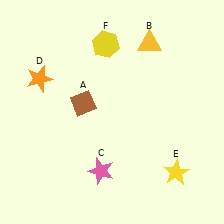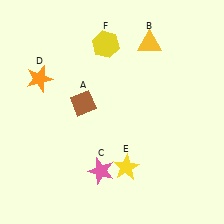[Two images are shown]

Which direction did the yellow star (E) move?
The yellow star (E) moved left.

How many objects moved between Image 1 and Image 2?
1 object moved between the two images.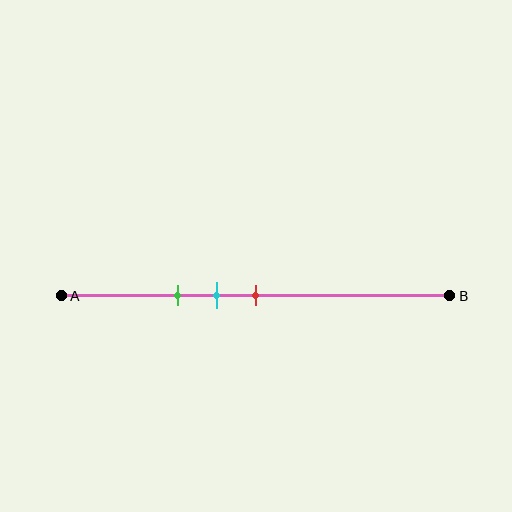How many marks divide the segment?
There are 3 marks dividing the segment.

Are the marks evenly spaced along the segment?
Yes, the marks are approximately evenly spaced.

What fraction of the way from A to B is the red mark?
The red mark is approximately 50% (0.5) of the way from A to B.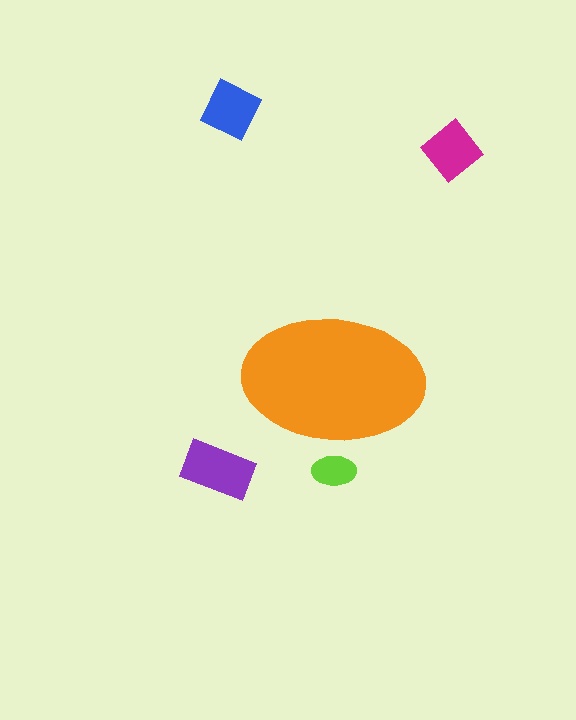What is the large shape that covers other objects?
An orange ellipse.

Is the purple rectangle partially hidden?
No, the purple rectangle is fully visible.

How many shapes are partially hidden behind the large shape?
1 shape is partially hidden.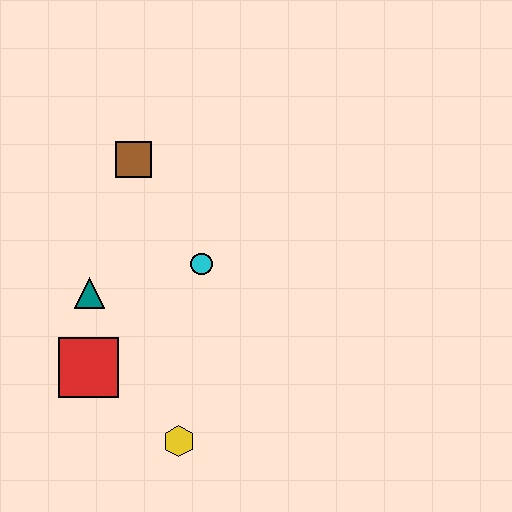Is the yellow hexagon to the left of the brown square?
No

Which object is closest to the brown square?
The cyan circle is closest to the brown square.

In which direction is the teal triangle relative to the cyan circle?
The teal triangle is to the left of the cyan circle.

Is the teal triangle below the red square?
No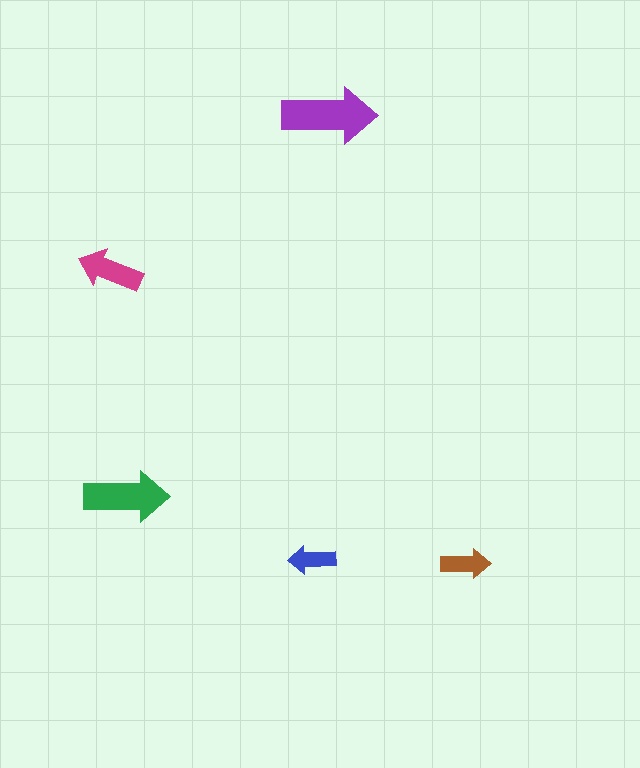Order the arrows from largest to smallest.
the purple one, the green one, the magenta one, the brown one, the blue one.